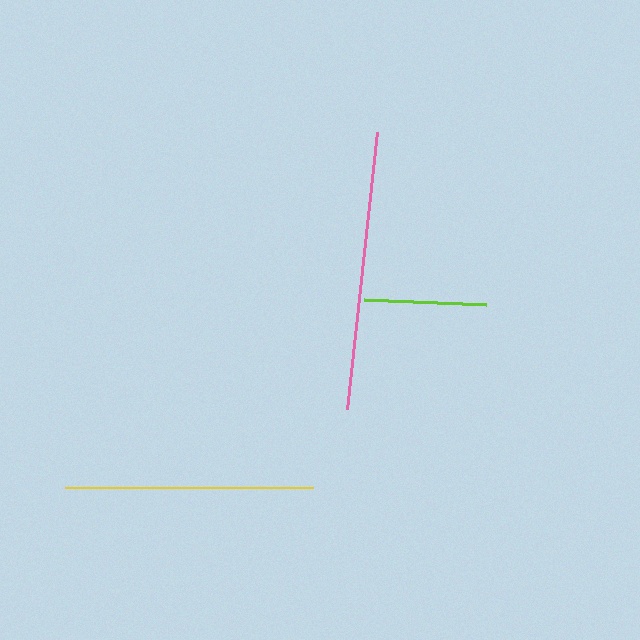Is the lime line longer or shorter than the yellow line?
The yellow line is longer than the lime line.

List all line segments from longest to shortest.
From longest to shortest: pink, yellow, lime.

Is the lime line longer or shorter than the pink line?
The pink line is longer than the lime line.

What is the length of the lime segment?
The lime segment is approximately 122 pixels long.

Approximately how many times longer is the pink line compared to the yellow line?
The pink line is approximately 1.1 times the length of the yellow line.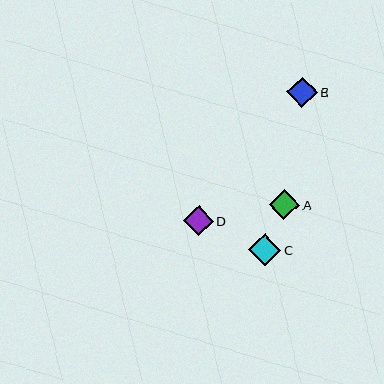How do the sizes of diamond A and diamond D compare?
Diamond A and diamond D are approximately the same size.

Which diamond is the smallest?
Diamond D is the smallest with a size of approximately 30 pixels.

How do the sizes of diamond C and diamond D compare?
Diamond C and diamond D are approximately the same size.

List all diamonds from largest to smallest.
From largest to smallest: C, B, A, D.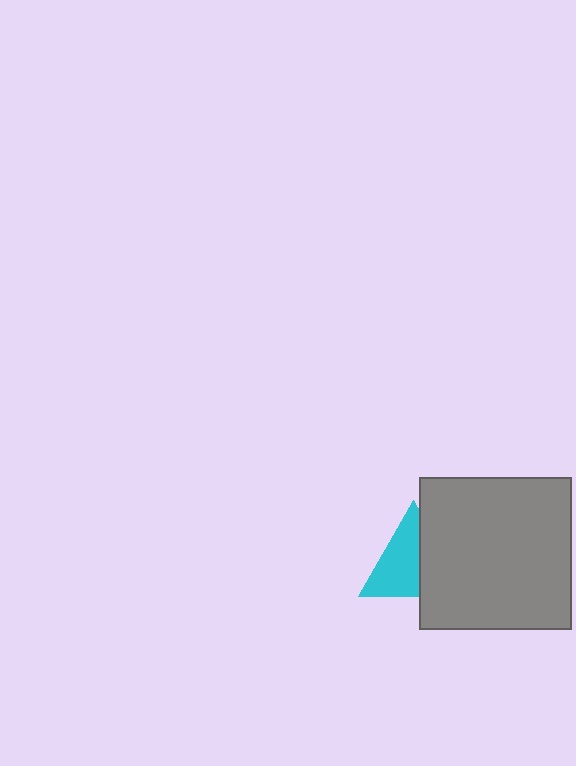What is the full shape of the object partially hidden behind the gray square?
The partially hidden object is a cyan triangle.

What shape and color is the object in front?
The object in front is a gray square.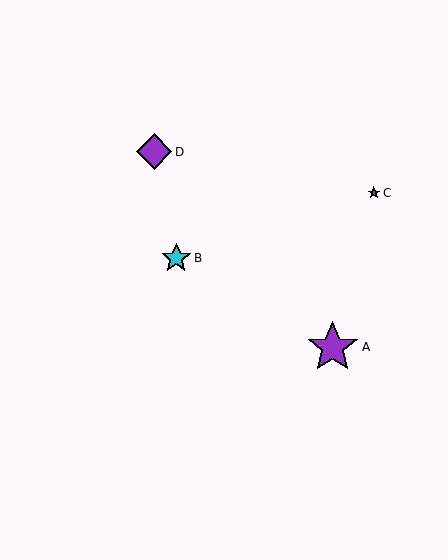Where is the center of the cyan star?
The center of the cyan star is at (176, 258).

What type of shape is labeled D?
Shape D is a purple diamond.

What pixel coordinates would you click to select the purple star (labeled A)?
Click at (333, 347) to select the purple star A.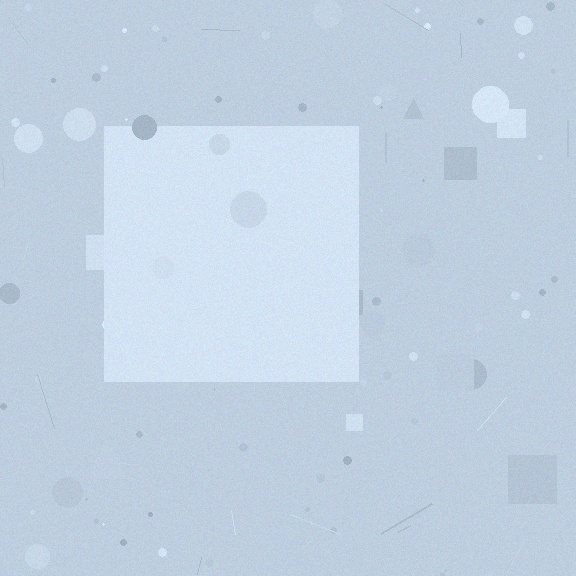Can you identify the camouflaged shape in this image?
The camouflaged shape is a square.